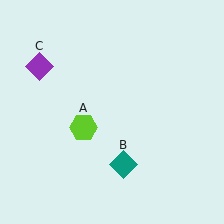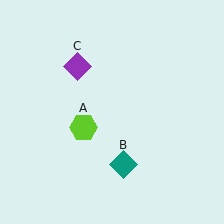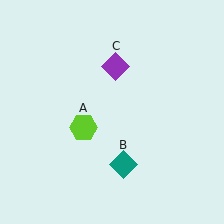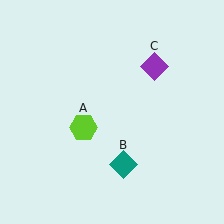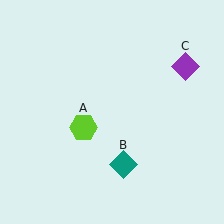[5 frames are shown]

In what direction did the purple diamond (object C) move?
The purple diamond (object C) moved right.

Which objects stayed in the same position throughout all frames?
Lime hexagon (object A) and teal diamond (object B) remained stationary.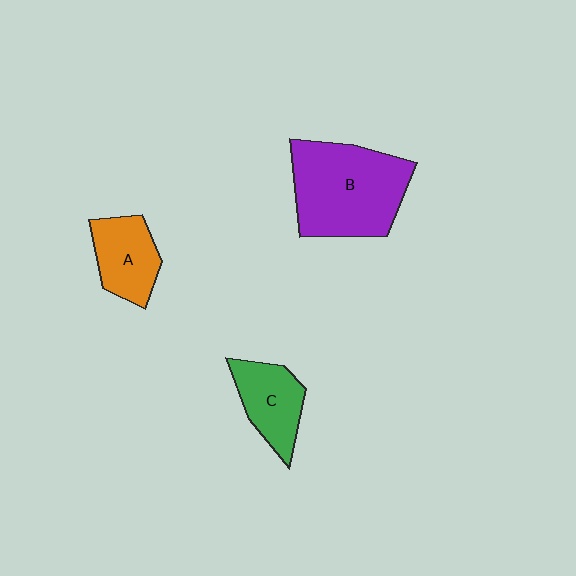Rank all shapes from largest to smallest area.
From largest to smallest: B (purple), C (green), A (orange).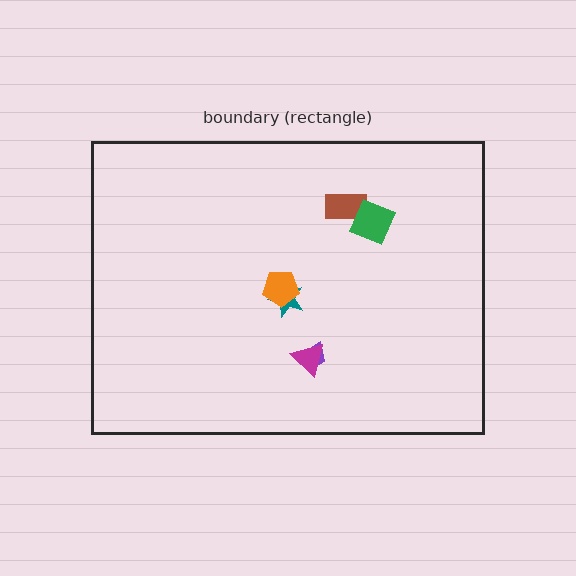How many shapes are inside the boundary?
6 inside, 0 outside.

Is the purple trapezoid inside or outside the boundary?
Inside.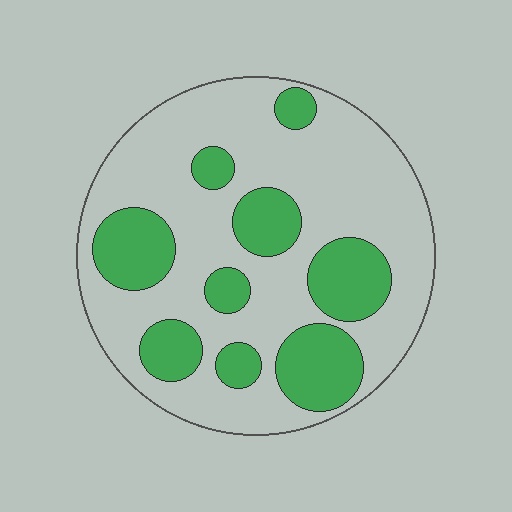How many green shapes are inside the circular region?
9.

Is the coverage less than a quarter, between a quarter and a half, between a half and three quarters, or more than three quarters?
Between a quarter and a half.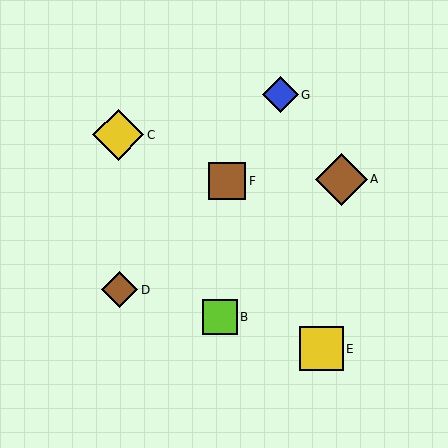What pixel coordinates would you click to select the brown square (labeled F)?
Click at (227, 181) to select the brown square F.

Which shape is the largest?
The brown diamond (labeled A) is the largest.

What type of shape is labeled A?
Shape A is a brown diamond.